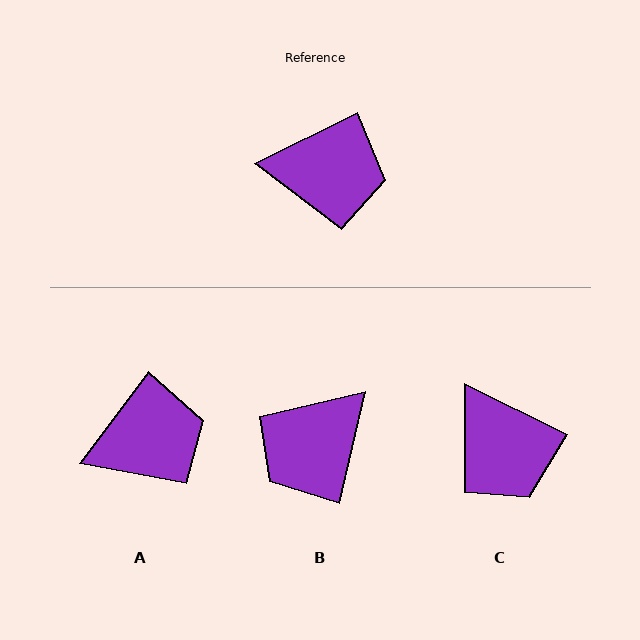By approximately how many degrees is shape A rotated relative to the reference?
Approximately 26 degrees counter-clockwise.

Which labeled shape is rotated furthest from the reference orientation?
B, about 130 degrees away.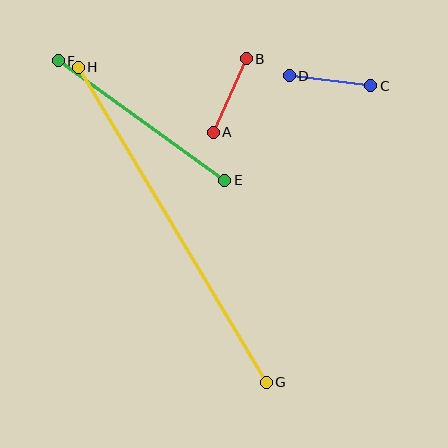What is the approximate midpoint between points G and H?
The midpoint is at approximately (172, 225) pixels.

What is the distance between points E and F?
The distance is approximately 205 pixels.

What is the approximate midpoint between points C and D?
The midpoint is at approximately (330, 81) pixels.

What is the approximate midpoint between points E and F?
The midpoint is at approximately (141, 120) pixels.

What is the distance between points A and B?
The distance is approximately 81 pixels.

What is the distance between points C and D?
The distance is approximately 82 pixels.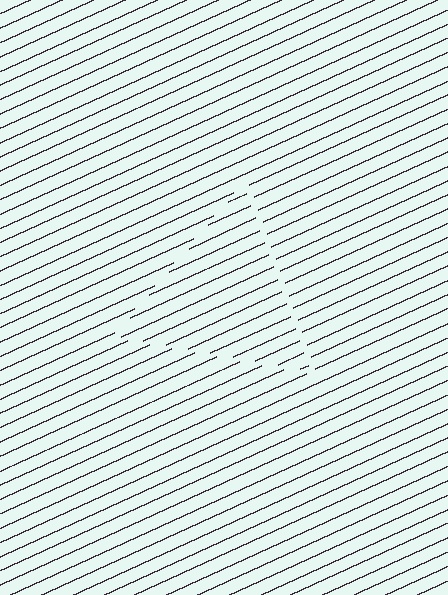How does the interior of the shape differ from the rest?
The interior of the shape contains the same grating, shifted by half a period — the contour is defined by the phase discontinuity where line-ends from the inner and outer gratings abut.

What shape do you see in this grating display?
An illusory triangle. The interior of the shape contains the same grating, shifted by half a period — the contour is defined by the phase discontinuity where line-ends from the inner and outer gratings abut.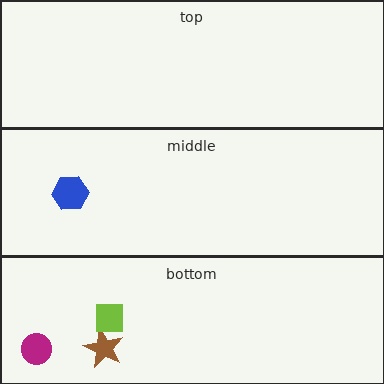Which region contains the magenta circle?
The bottom region.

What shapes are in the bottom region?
The brown star, the magenta circle, the lime square.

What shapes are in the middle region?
The blue hexagon.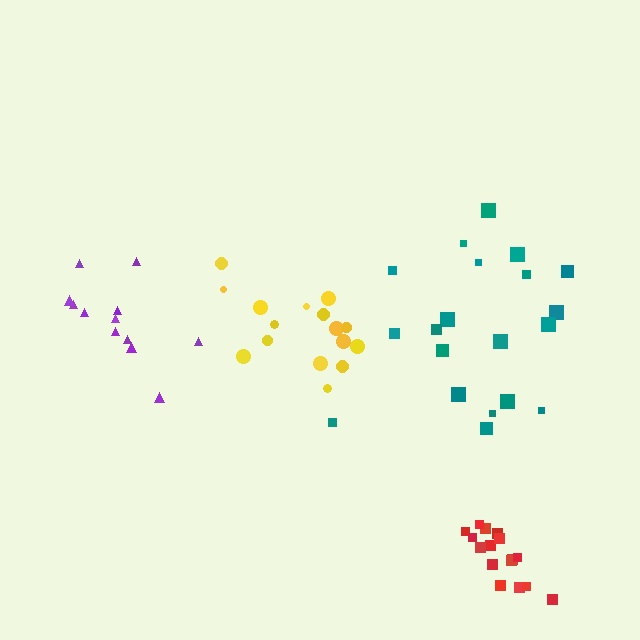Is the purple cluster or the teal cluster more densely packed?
Purple.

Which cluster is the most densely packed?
Red.